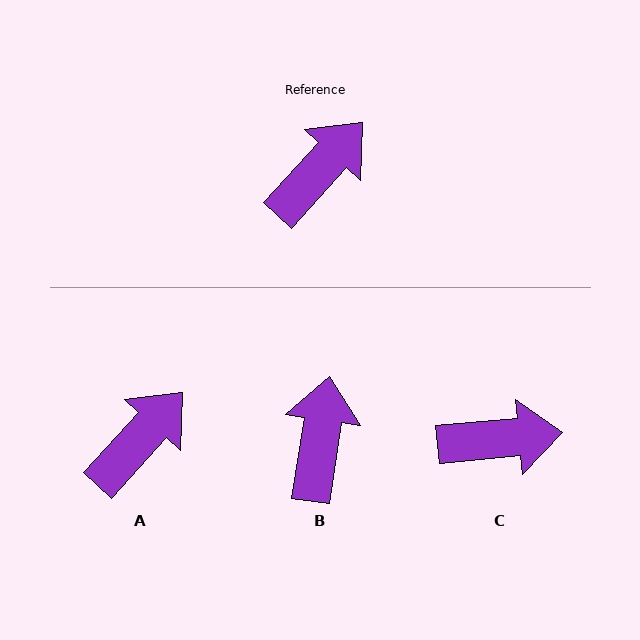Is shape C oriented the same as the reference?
No, it is off by about 42 degrees.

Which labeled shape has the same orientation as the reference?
A.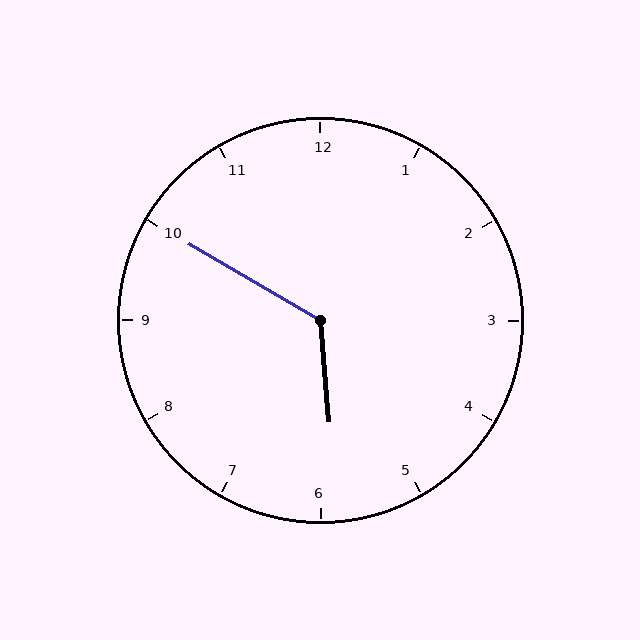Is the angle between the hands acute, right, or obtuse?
It is obtuse.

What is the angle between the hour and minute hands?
Approximately 125 degrees.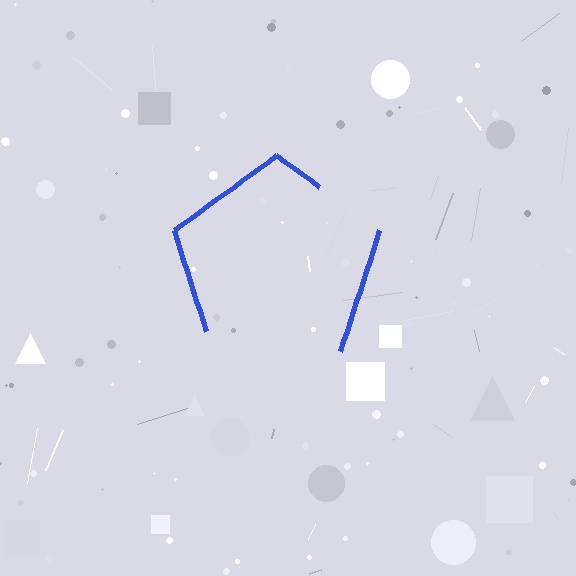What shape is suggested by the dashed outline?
The dashed outline suggests a pentagon.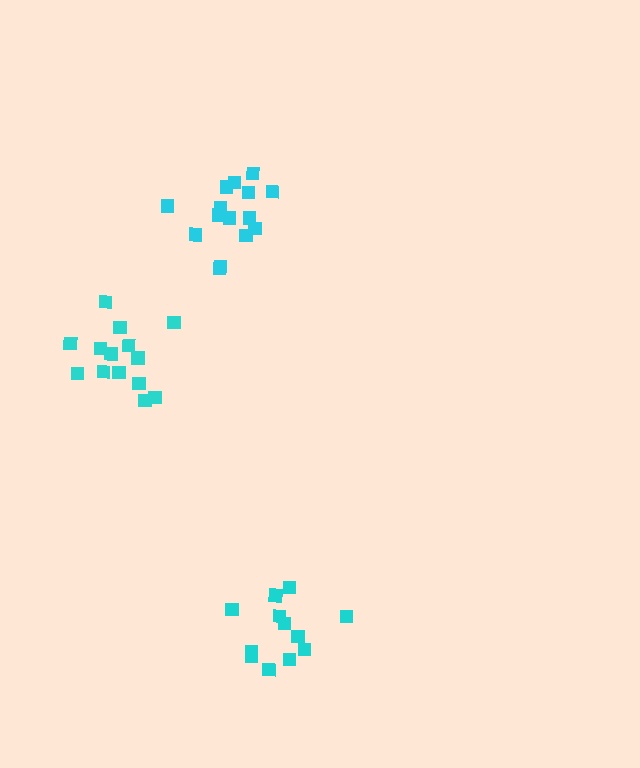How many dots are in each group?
Group 1: 14 dots, Group 2: 15 dots, Group 3: 12 dots (41 total).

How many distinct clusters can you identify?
There are 3 distinct clusters.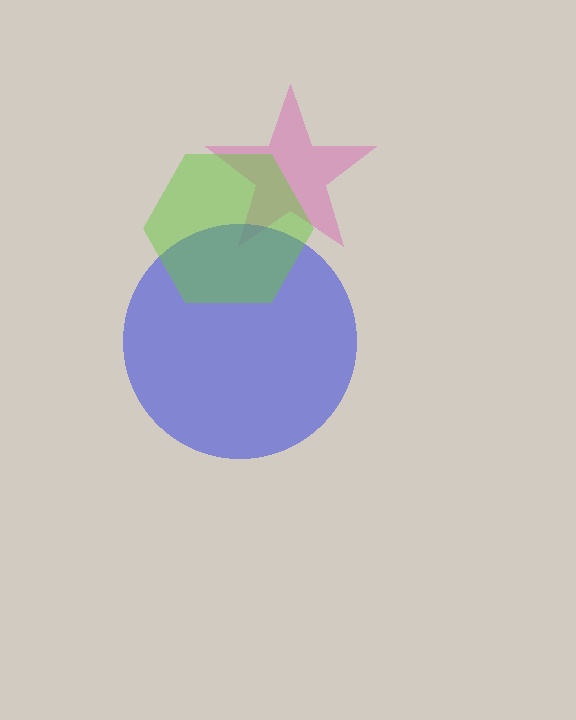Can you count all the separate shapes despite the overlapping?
Yes, there are 3 separate shapes.